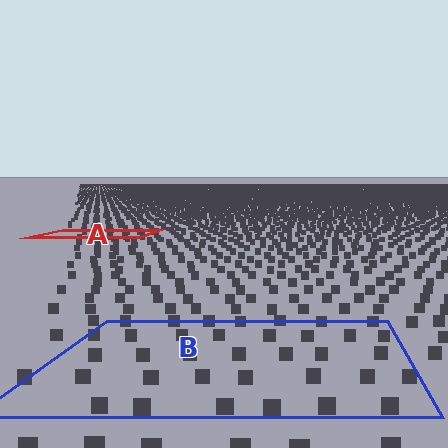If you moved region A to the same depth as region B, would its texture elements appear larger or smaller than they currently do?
They would appear larger. At a closer depth, the same texture elements are projected at a bigger on-screen size.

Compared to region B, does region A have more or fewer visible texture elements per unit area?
Region A has more texture elements per unit area — they are packed more densely because it is farther away.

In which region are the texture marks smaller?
The texture marks are smaller in region A, because it is farther away.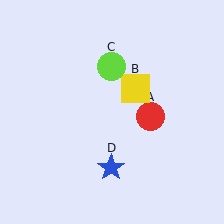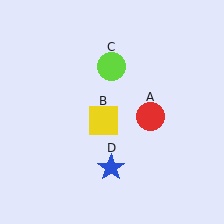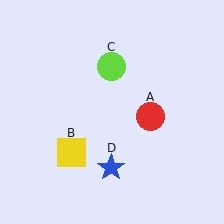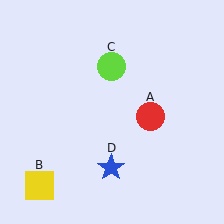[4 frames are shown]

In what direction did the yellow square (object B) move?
The yellow square (object B) moved down and to the left.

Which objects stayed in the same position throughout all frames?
Red circle (object A) and lime circle (object C) and blue star (object D) remained stationary.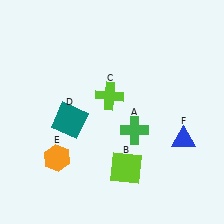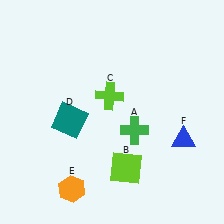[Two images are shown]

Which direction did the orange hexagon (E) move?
The orange hexagon (E) moved down.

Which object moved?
The orange hexagon (E) moved down.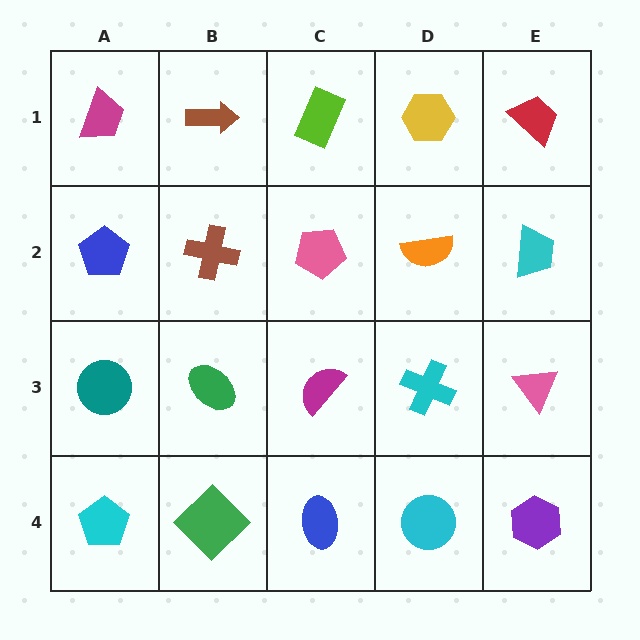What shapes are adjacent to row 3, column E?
A cyan trapezoid (row 2, column E), a purple hexagon (row 4, column E), a cyan cross (row 3, column D).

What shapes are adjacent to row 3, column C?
A pink pentagon (row 2, column C), a blue ellipse (row 4, column C), a green ellipse (row 3, column B), a cyan cross (row 3, column D).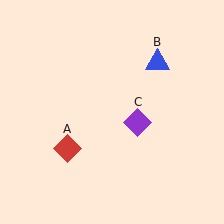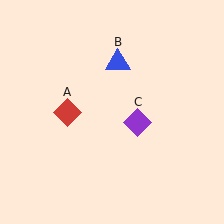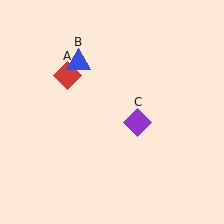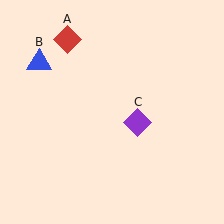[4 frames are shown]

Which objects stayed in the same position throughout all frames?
Purple diamond (object C) remained stationary.